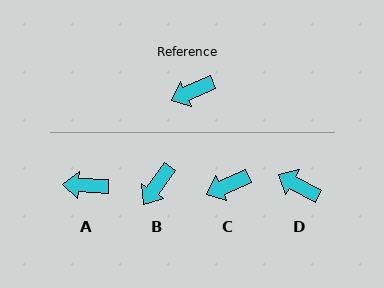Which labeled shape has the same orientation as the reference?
C.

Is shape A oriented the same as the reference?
No, it is off by about 27 degrees.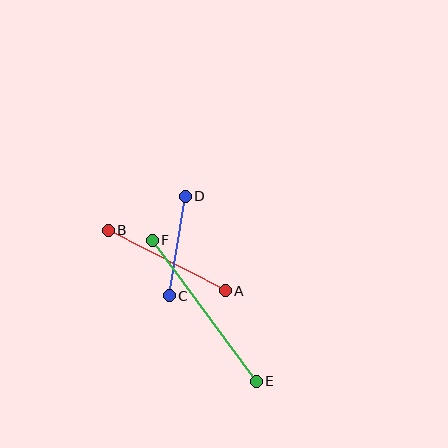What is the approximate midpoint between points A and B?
The midpoint is at approximately (167, 261) pixels.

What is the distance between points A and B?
The distance is approximately 132 pixels.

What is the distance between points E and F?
The distance is approximately 175 pixels.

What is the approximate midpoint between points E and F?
The midpoint is at approximately (204, 311) pixels.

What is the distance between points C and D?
The distance is approximately 101 pixels.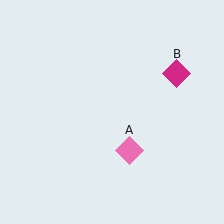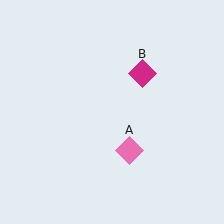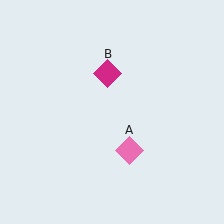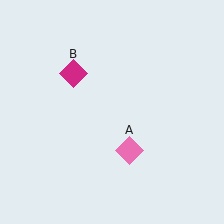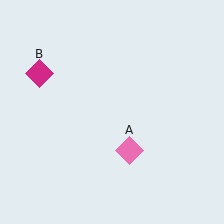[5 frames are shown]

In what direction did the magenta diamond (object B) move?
The magenta diamond (object B) moved left.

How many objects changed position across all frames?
1 object changed position: magenta diamond (object B).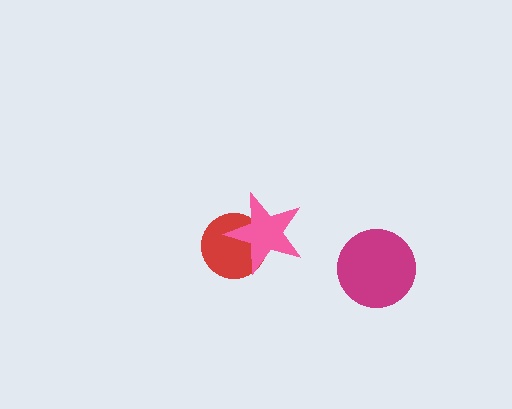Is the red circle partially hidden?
Yes, it is partially covered by another shape.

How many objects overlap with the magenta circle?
0 objects overlap with the magenta circle.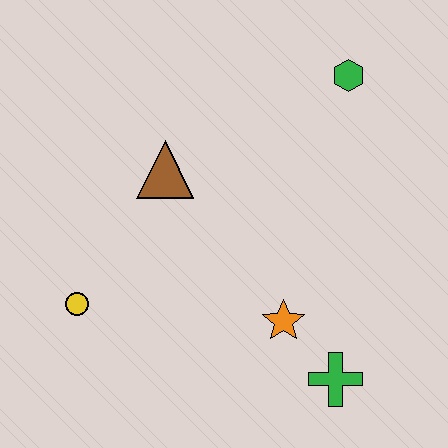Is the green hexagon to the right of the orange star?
Yes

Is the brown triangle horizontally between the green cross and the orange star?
No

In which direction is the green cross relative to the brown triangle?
The green cross is below the brown triangle.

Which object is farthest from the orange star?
The green hexagon is farthest from the orange star.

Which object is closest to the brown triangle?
The yellow circle is closest to the brown triangle.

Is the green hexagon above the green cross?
Yes